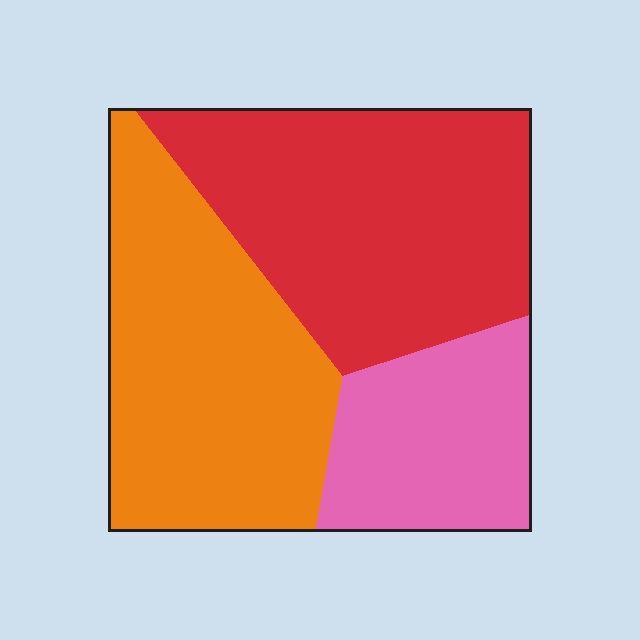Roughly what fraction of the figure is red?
Red takes up between a quarter and a half of the figure.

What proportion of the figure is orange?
Orange covers around 40% of the figure.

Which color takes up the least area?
Pink, at roughly 20%.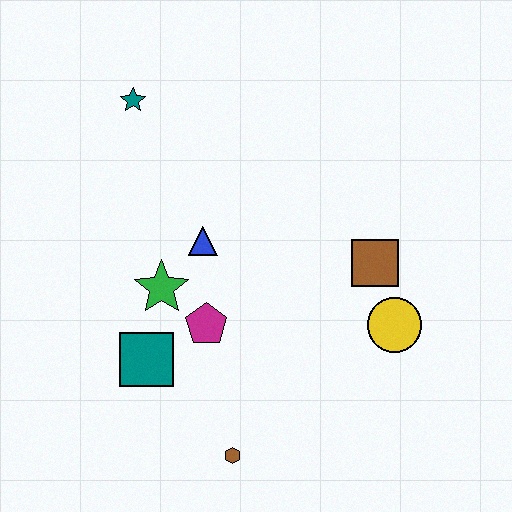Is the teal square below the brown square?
Yes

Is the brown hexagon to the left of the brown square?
Yes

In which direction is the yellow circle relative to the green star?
The yellow circle is to the right of the green star.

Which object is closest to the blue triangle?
The green star is closest to the blue triangle.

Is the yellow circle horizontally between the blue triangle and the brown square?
No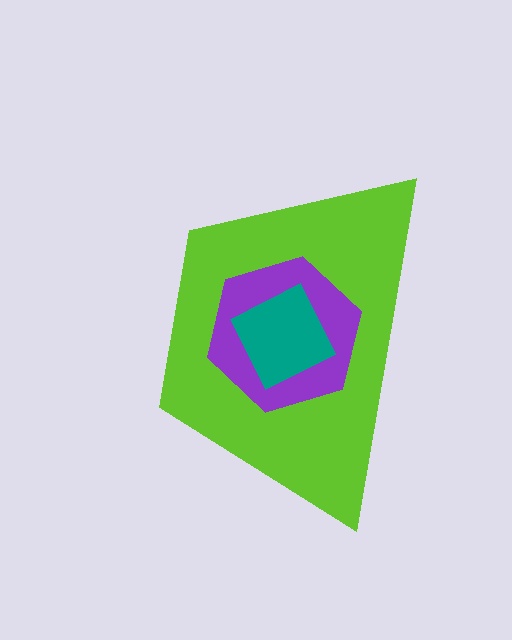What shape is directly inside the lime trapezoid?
The purple hexagon.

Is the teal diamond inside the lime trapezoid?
Yes.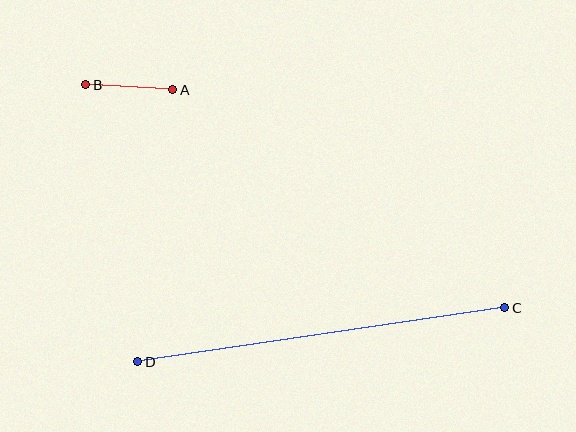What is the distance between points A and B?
The distance is approximately 87 pixels.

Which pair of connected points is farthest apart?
Points C and D are farthest apart.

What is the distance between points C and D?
The distance is approximately 371 pixels.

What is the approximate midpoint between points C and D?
The midpoint is at approximately (321, 335) pixels.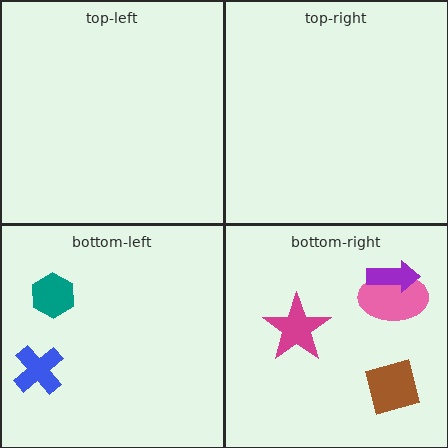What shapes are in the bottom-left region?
The blue cross, the teal hexagon.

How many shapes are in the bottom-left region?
2.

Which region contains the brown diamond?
The bottom-right region.